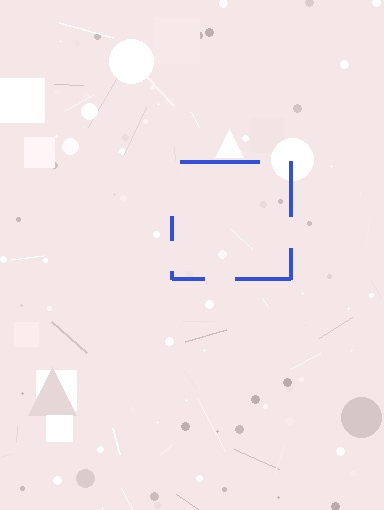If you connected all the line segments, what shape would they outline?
They would outline a square.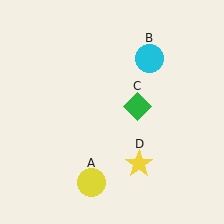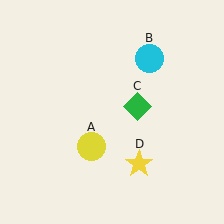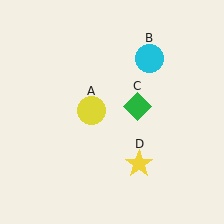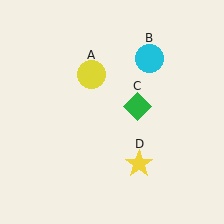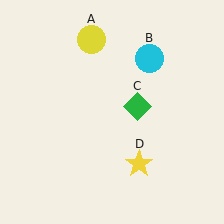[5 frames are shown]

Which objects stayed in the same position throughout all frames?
Cyan circle (object B) and green diamond (object C) and yellow star (object D) remained stationary.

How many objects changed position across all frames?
1 object changed position: yellow circle (object A).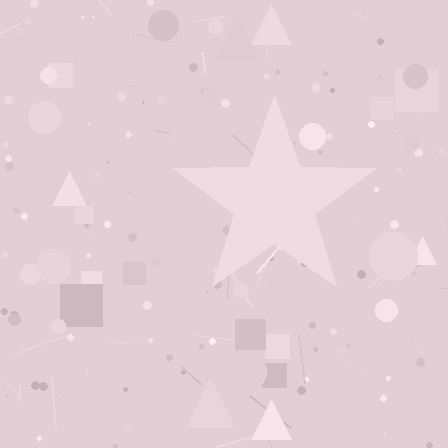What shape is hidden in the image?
A star is hidden in the image.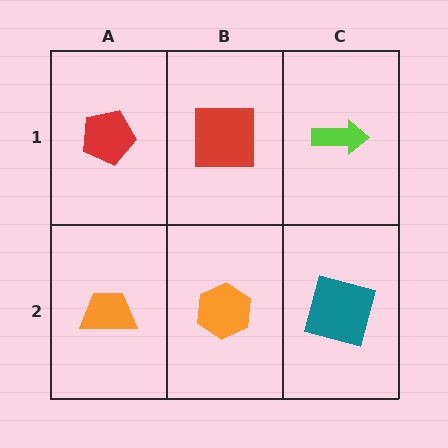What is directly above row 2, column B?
A red square.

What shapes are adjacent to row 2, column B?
A red square (row 1, column B), an orange trapezoid (row 2, column A), a teal square (row 2, column C).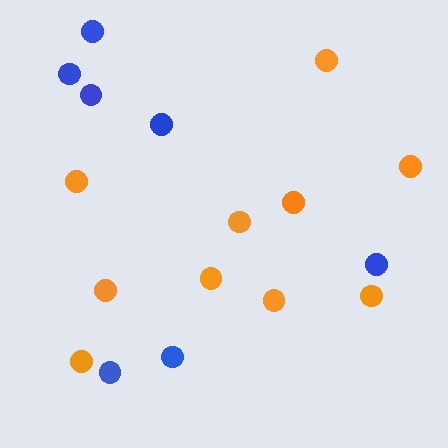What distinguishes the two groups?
There are 2 groups: one group of blue circles (7) and one group of orange circles (10).